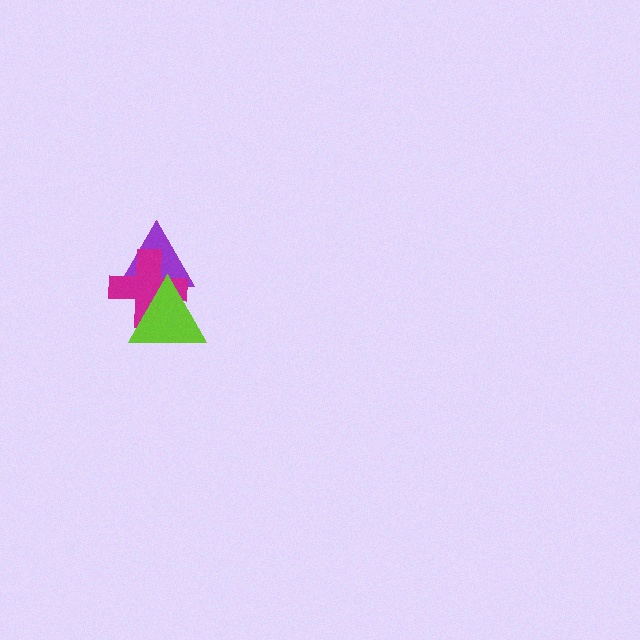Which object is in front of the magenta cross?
The lime triangle is in front of the magenta cross.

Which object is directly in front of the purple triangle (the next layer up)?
The magenta cross is directly in front of the purple triangle.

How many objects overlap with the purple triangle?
2 objects overlap with the purple triangle.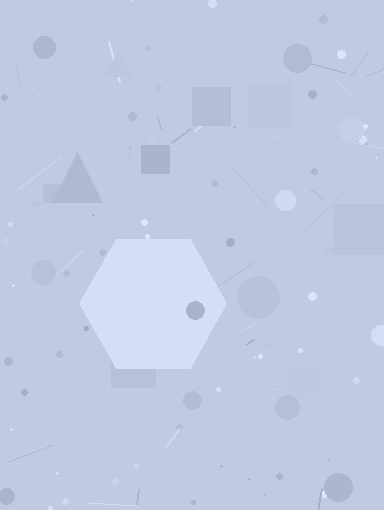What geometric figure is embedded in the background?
A hexagon is embedded in the background.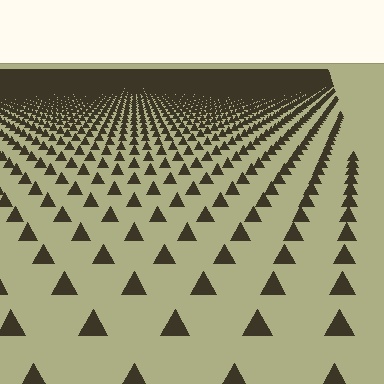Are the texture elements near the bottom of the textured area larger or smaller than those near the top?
Larger. Near the bottom, elements are closer to the viewer and appear at a bigger on-screen size.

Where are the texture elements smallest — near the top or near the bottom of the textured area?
Near the top.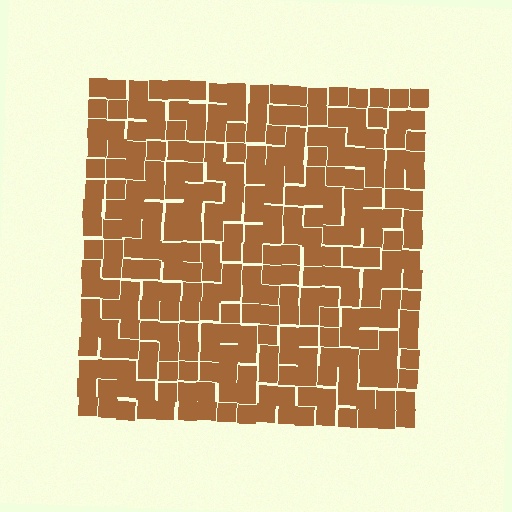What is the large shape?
The large shape is a square.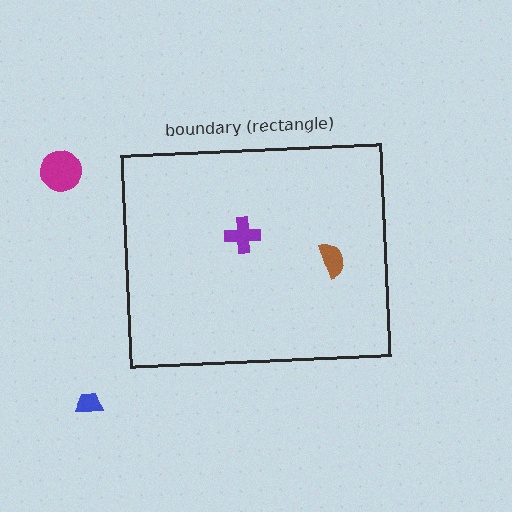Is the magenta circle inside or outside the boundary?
Outside.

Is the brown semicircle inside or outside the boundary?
Inside.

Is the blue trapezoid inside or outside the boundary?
Outside.